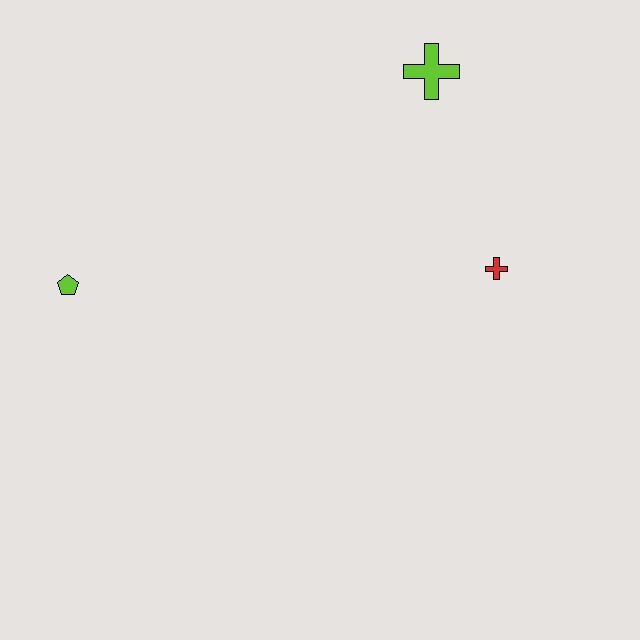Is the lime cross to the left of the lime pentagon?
No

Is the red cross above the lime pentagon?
Yes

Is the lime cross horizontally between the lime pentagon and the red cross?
Yes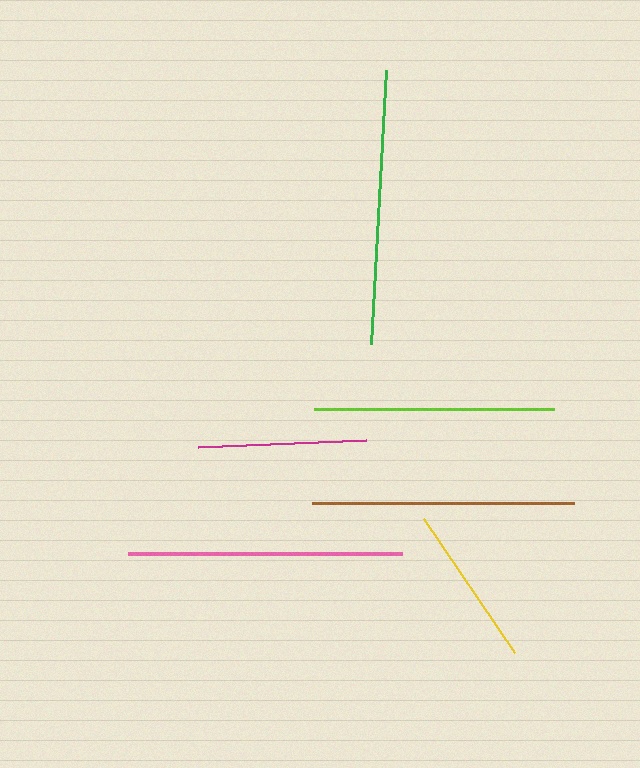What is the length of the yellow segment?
The yellow segment is approximately 162 pixels long.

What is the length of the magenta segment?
The magenta segment is approximately 168 pixels long.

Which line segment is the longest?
The green line is the longest at approximately 275 pixels.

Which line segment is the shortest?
The yellow line is the shortest at approximately 162 pixels.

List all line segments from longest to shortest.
From longest to shortest: green, pink, brown, lime, magenta, yellow.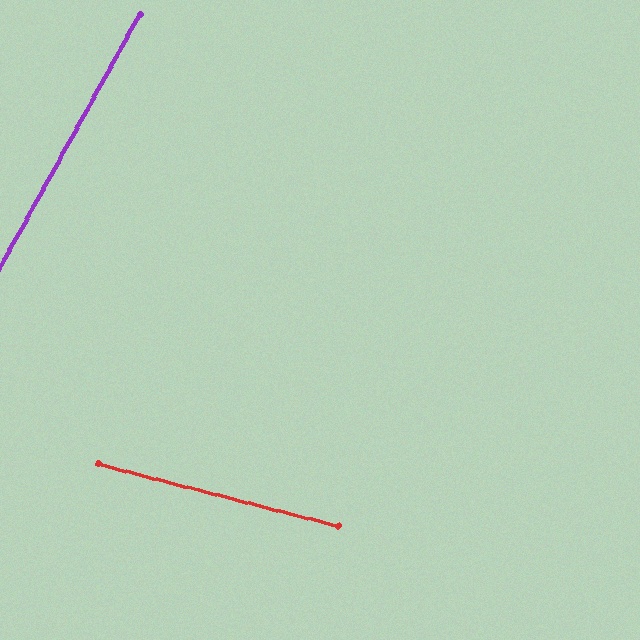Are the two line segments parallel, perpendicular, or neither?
Neither parallel nor perpendicular — they differ by about 75°.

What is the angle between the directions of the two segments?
Approximately 75 degrees.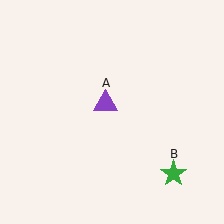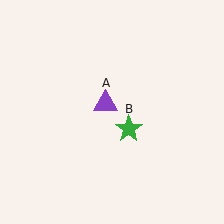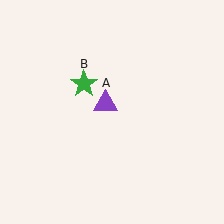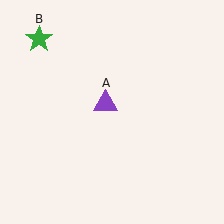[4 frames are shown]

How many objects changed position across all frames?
1 object changed position: green star (object B).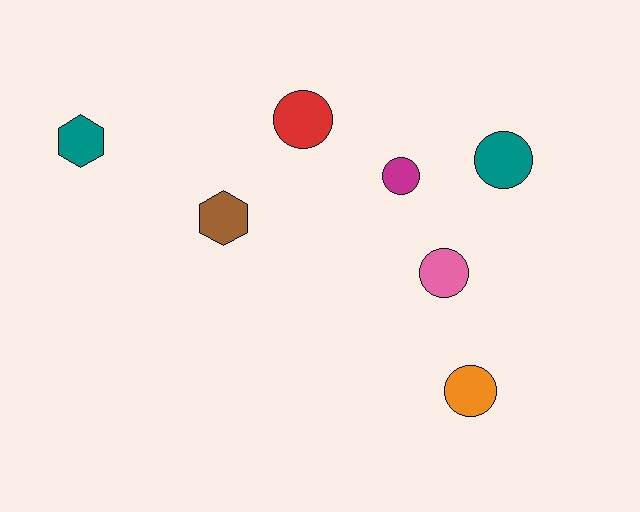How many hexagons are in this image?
There are 2 hexagons.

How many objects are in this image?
There are 7 objects.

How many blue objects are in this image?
There are no blue objects.